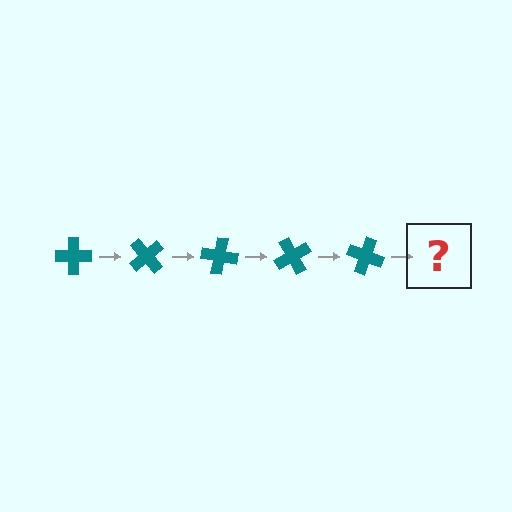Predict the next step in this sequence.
The next step is a teal cross rotated 250 degrees.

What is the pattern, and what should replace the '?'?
The pattern is that the cross rotates 50 degrees each step. The '?' should be a teal cross rotated 250 degrees.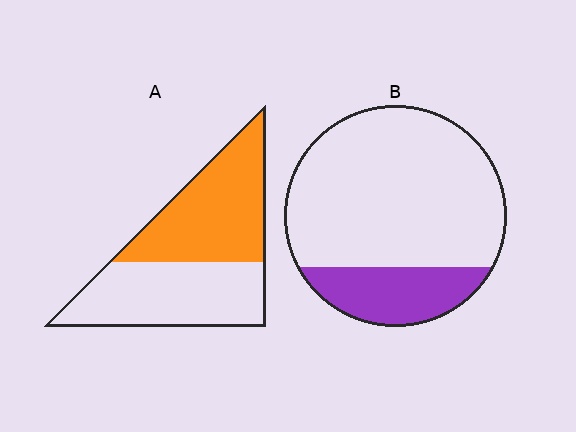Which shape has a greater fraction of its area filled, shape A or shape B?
Shape A.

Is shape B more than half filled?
No.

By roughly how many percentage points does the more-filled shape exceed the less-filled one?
By roughly 30 percentage points (A over B).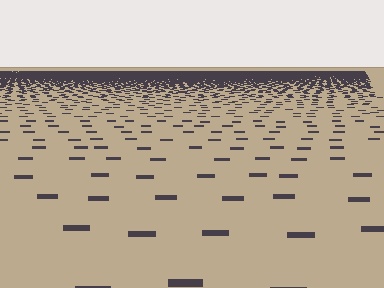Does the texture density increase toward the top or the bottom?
Density increases toward the top.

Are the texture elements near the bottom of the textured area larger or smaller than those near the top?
Larger. Near the bottom, elements are closer to the viewer and appear at a bigger on-screen size.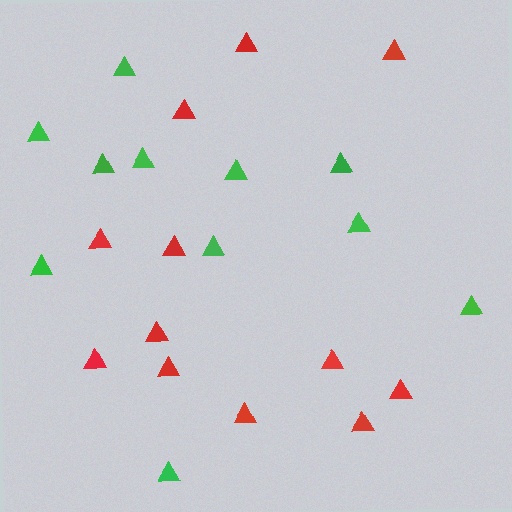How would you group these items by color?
There are 2 groups: one group of red triangles (12) and one group of green triangles (11).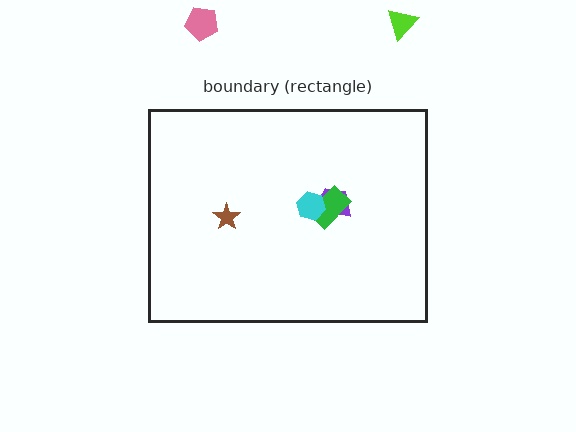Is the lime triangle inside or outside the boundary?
Outside.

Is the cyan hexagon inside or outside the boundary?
Inside.